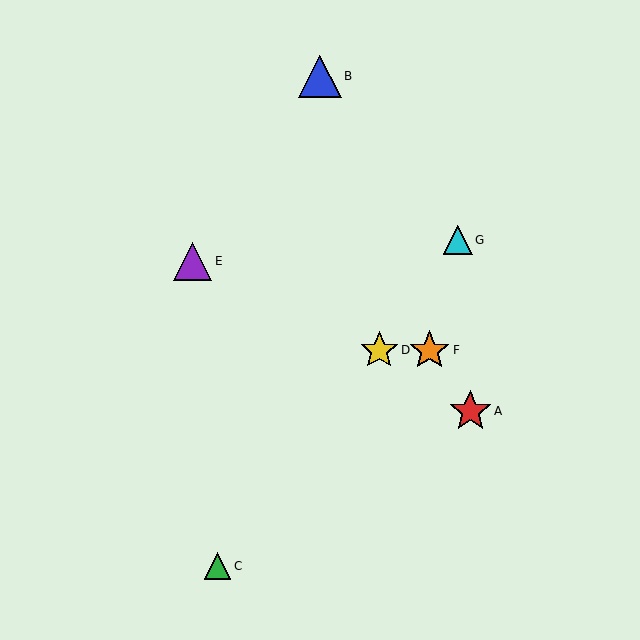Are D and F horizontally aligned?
Yes, both are at y≈350.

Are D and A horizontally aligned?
No, D is at y≈350 and A is at y≈411.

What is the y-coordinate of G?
Object G is at y≈240.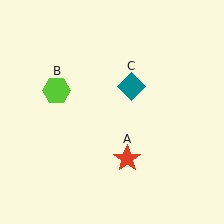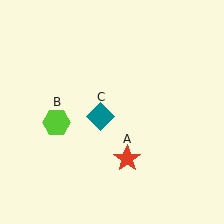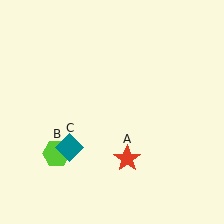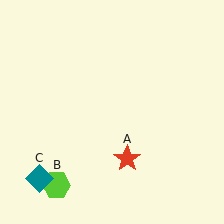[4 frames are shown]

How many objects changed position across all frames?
2 objects changed position: lime hexagon (object B), teal diamond (object C).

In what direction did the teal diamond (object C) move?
The teal diamond (object C) moved down and to the left.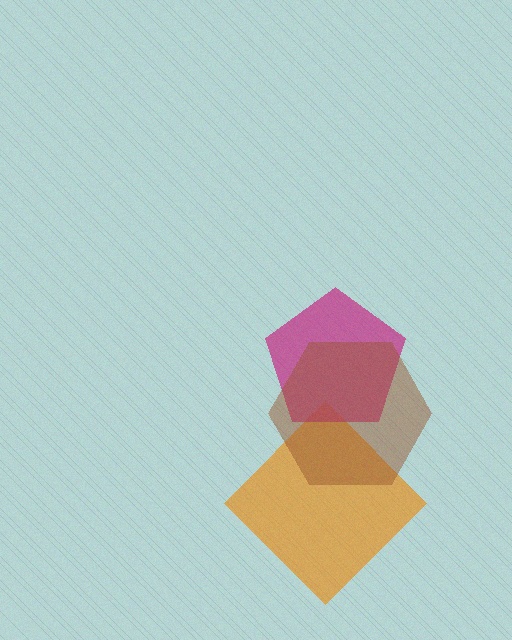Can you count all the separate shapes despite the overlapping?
Yes, there are 3 separate shapes.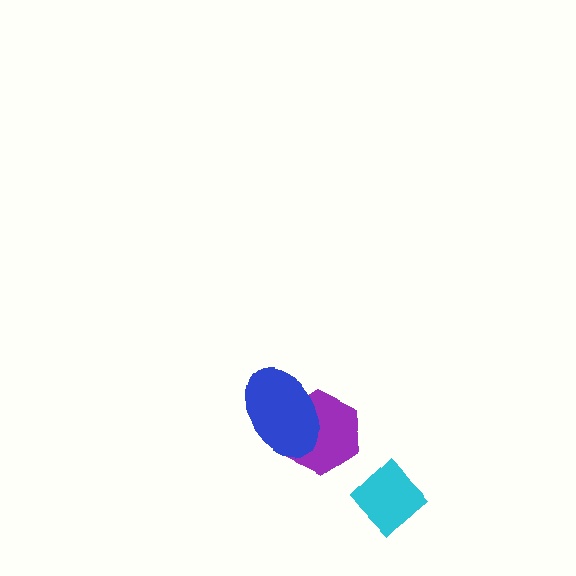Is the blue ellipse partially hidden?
No, no other shape covers it.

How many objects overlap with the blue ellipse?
1 object overlaps with the blue ellipse.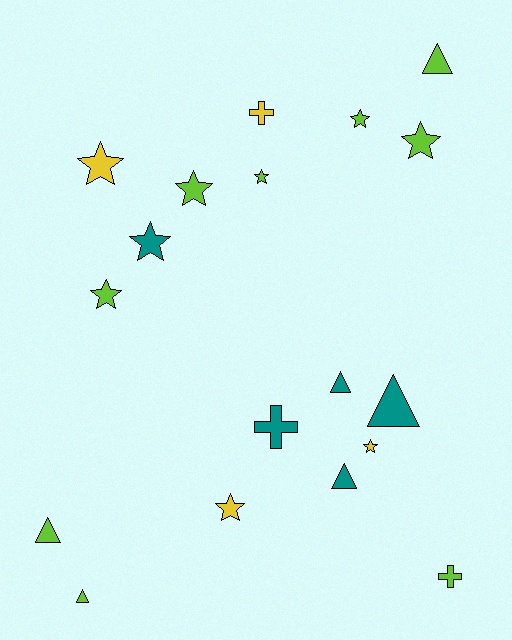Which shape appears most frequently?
Star, with 9 objects.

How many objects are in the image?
There are 18 objects.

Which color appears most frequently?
Lime, with 9 objects.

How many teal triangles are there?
There are 3 teal triangles.